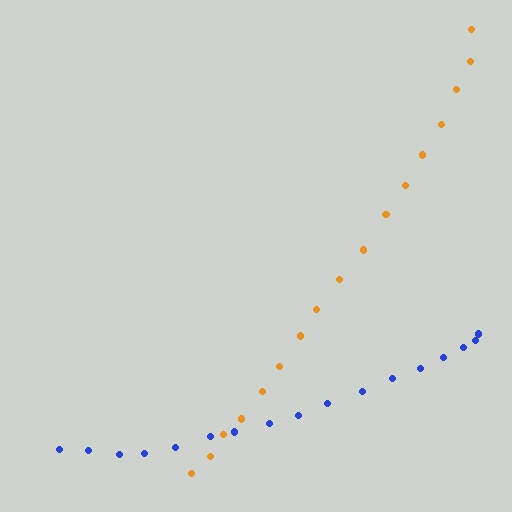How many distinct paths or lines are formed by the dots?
There are 2 distinct paths.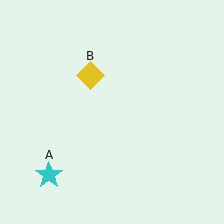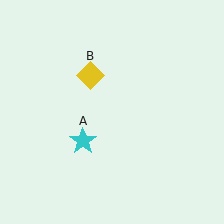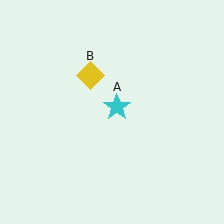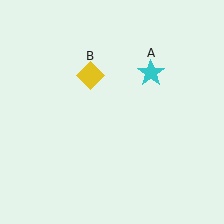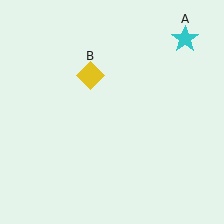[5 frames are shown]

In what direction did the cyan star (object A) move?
The cyan star (object A) moved up and to the right.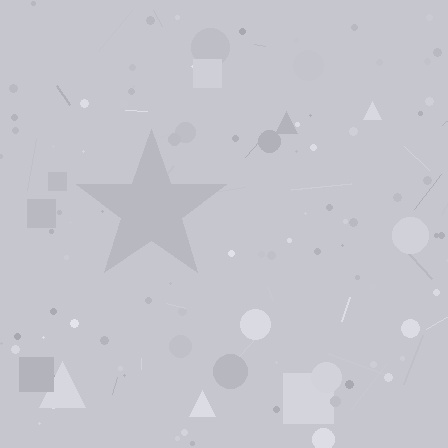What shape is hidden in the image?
A star is hidden in the image.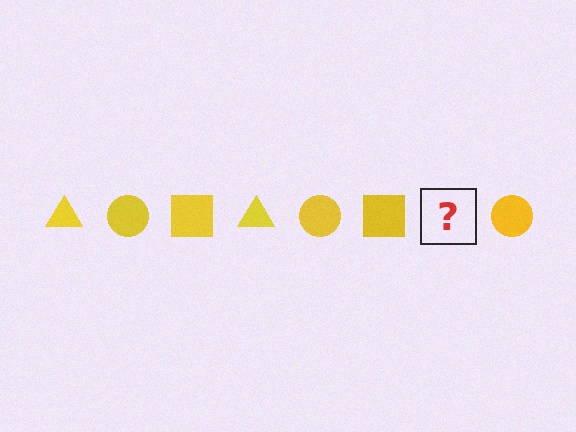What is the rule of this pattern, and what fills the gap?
The rule is that the pattern cycles through triangle, circle, square shapes in yellow. The gap should be filled with a yellow triangle.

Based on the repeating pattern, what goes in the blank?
The blank should be a yellow triangle.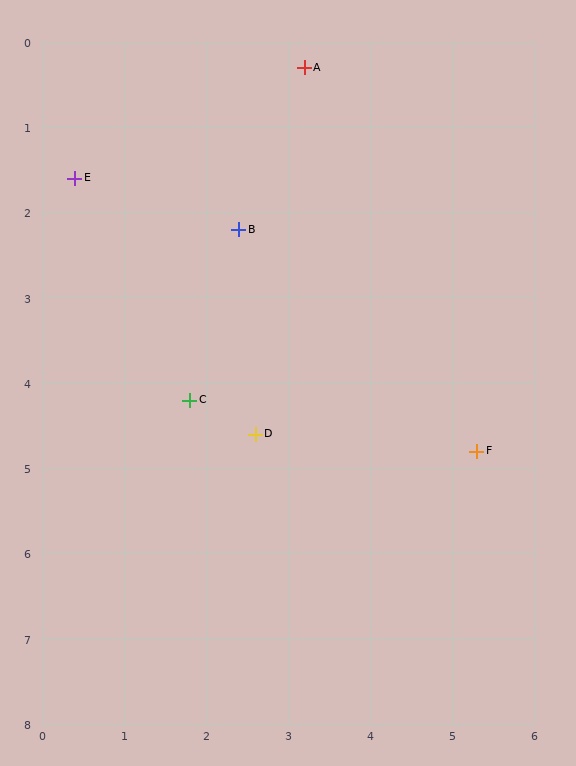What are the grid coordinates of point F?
Point F is at approximately (5.3, 4.8).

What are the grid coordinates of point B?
Point B is at approximately (2.4, 2.2).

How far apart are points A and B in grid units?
Points A and B are about 2.1 grid units apart.